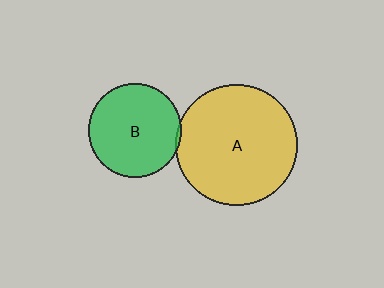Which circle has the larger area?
Circle A (yellow).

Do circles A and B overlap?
Yes.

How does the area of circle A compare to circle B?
Approximately 1.7 times.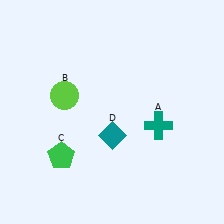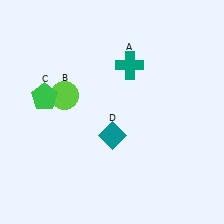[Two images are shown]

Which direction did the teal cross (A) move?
The teal cross (A) moved up.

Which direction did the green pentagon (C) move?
The green pentagon (C) moved up.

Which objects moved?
The objects that moved are: the teal cross (A), the green pentagon (C).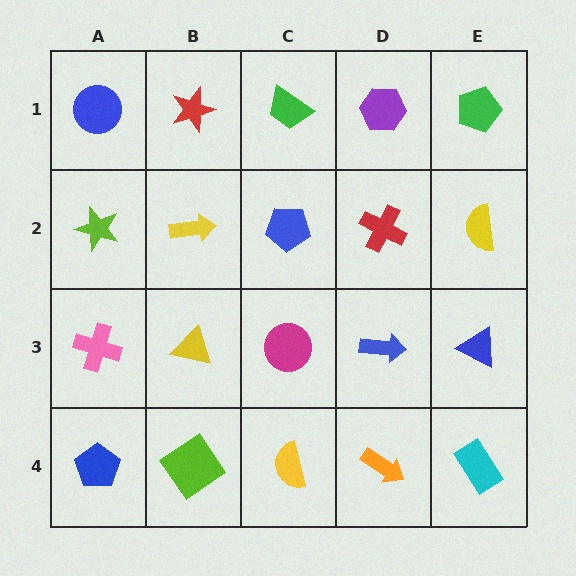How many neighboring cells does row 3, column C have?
4.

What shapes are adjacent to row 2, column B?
A red star (row 1, column B), a yellow triangle (row 3, column B), a lime star (row 2, column A), a blue pentagon (row 2, column C).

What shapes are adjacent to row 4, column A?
A pink cross (row 3, column A), a lime diamond (row 4, column B).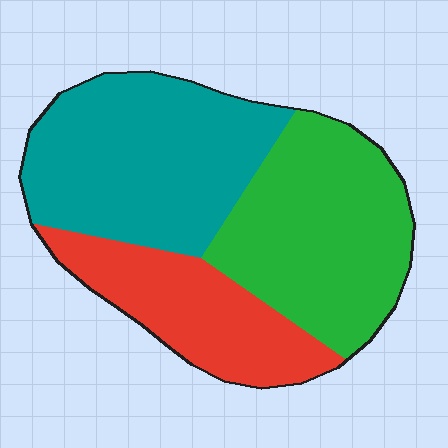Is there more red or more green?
Green.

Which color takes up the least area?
Red, at roughly 25%.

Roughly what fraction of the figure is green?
Green covers around 35% of the figure.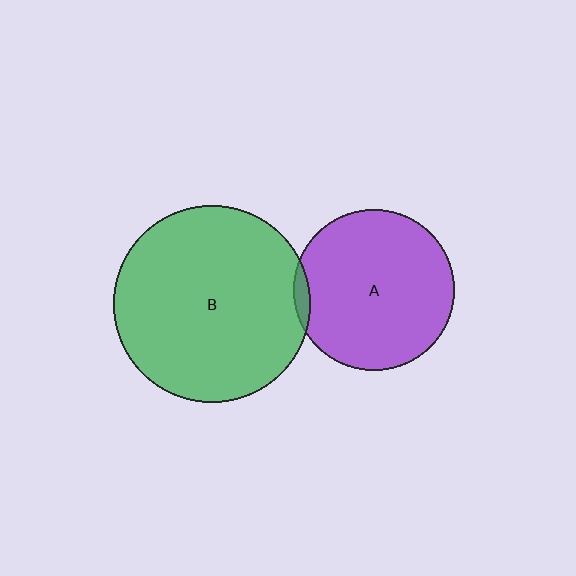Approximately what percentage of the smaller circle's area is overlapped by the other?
Approximately 5%.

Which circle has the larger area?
Circle B (green).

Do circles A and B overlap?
Yes.